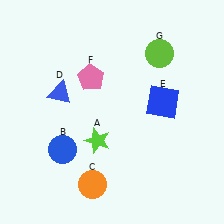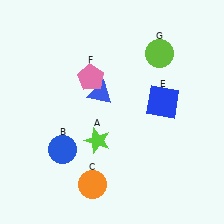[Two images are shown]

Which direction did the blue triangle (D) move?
The blue triangle (D) moved right.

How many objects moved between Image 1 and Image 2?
1 object moved between the two images.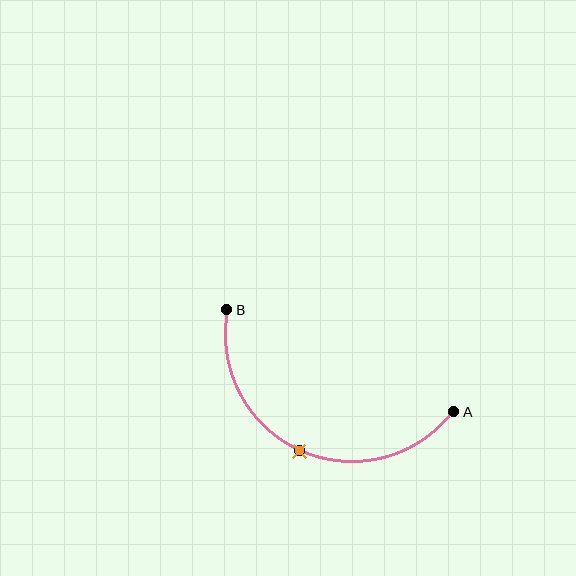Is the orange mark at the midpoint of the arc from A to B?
Yes. The orange mark lies on the arc at equal arc-length from both A and B — it is the arc midpoint.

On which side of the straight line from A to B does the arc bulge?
The arc bulges below the straight line connecting A and B.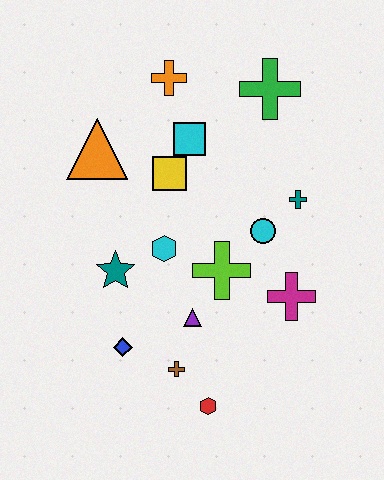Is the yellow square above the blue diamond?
Yes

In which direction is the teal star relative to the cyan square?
The teal star is below the cyan square.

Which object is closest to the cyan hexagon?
The teal star is closest to the cyan hexagon.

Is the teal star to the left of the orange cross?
Yes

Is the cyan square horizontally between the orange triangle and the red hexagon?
Yes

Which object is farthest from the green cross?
The red hexagon is farthest from the green cross.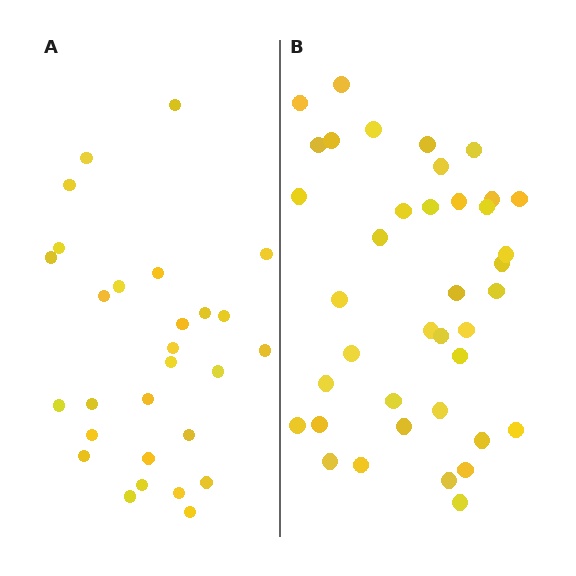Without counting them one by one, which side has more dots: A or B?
Region B (the right region) has more dots.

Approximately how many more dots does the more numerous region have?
Region B has roughly 12 or so more dots than region A.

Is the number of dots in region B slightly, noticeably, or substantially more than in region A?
Region B has noticeably more, but not dramatically so. The ratio is roughly 1.4 to 1.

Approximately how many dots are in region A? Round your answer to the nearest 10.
About 30 dots. (The exact count is 28, which rounds to 30.)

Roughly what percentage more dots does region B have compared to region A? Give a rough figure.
About 40% more.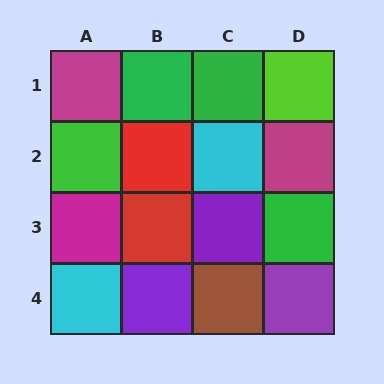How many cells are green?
4 cells are green.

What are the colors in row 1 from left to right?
Magenta, green, green, lime.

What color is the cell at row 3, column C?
Purple.